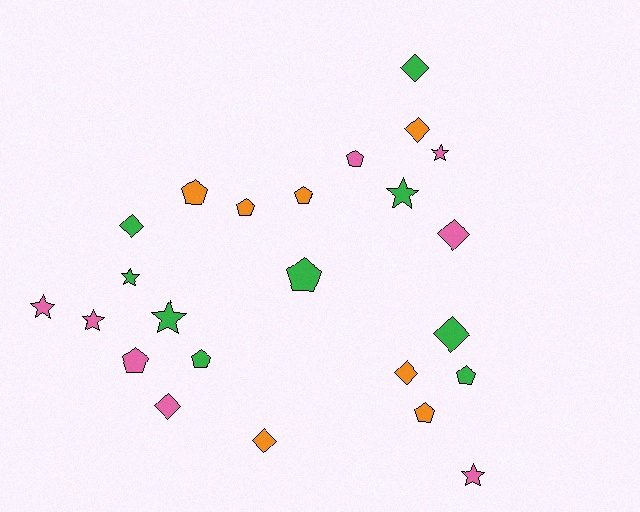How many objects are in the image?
There are 24 objects.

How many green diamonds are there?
There are 3 green diamonds.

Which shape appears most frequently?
Pentagon, with 9 objects.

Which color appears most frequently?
Green, with 9 objects.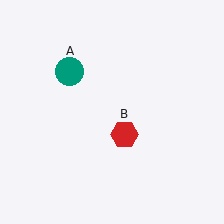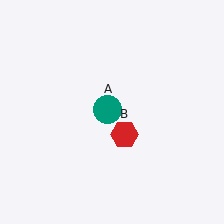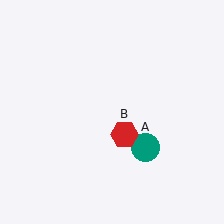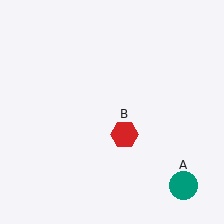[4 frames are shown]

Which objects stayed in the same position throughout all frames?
Red hexagon (object B) remained stationary.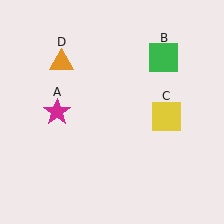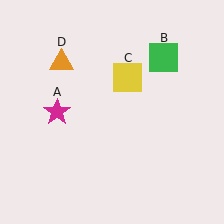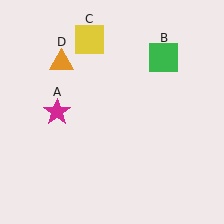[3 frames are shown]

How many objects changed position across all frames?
1 object changed position: yellow square (object C).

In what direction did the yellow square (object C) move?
The yellow square (object C) moved up and to the left.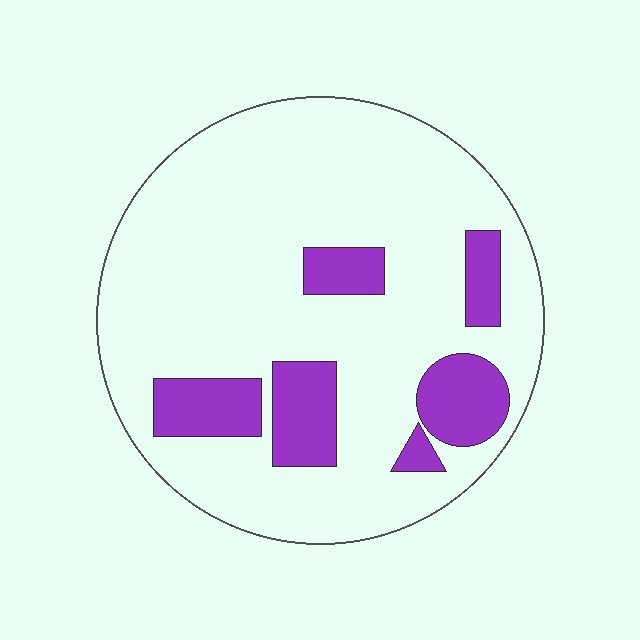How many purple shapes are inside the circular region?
6.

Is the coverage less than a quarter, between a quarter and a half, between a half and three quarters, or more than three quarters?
Less than a quarter.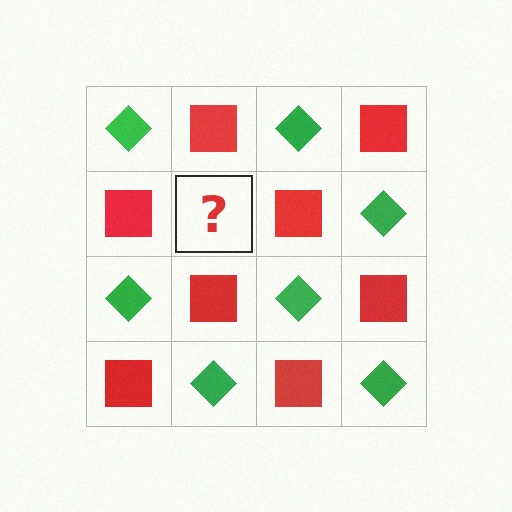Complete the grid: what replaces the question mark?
The question mark should be replaced with a green diamond.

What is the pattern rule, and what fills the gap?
The rule is that it alternates green diamond and red square in a checkerboard pattern. The gap should be filled with a green diamond.